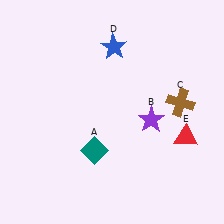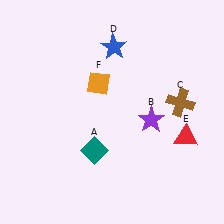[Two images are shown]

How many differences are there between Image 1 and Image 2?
There is 1 difference between the two images.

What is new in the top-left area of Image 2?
An orange diamond (F) was added in the top-left area of Image 2.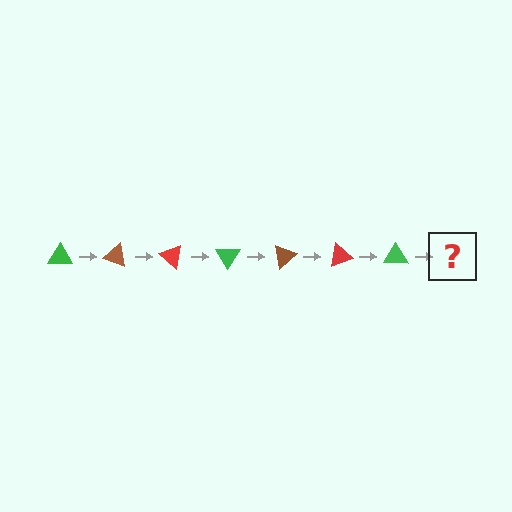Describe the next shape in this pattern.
It should be a brown triangle, rotated 140 degrees from the start.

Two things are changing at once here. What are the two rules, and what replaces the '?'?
The two rules are that it rotates 20 degrees each step and the color cycles through green, brown, and red. The '?' should be a brown triangle, rotated 140 degrees from the start.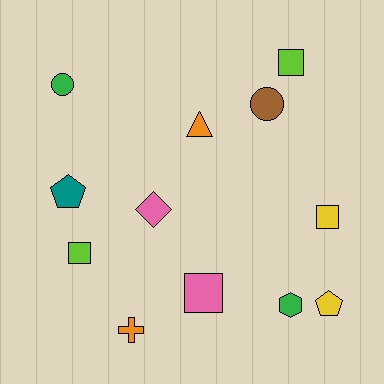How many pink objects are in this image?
There are 2 pink objects.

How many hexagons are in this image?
There is 1 hexagon.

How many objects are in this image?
There are 12 objects.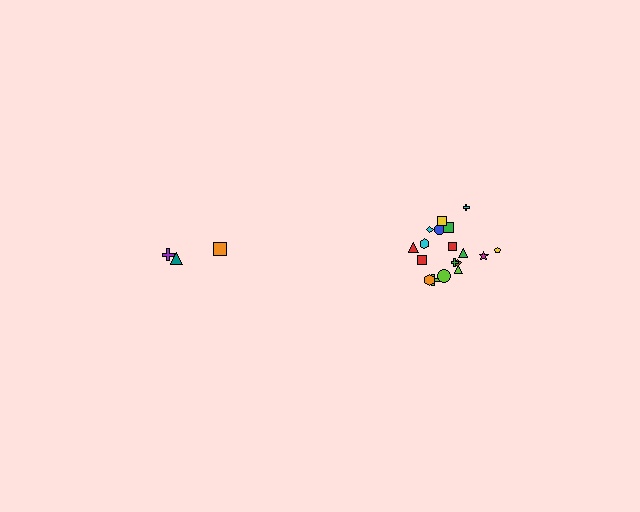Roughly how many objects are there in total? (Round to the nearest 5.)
Roughly 20 objects in total.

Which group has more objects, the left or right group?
The right group.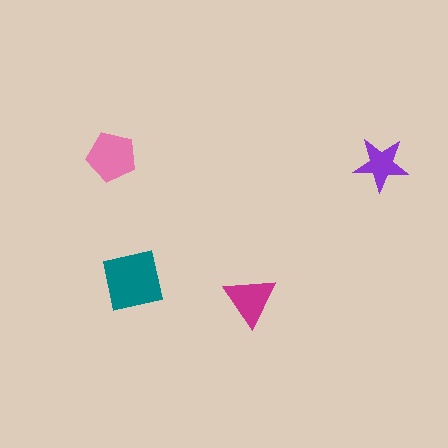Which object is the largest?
The teal square.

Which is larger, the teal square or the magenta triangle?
The teal square.